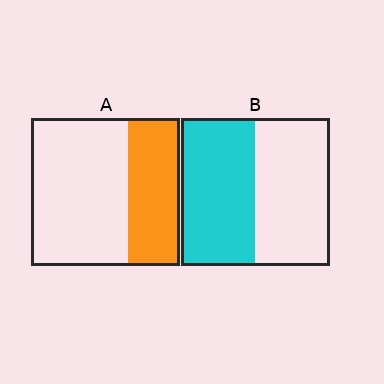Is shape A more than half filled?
No.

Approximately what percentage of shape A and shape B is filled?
A is approximately 35% and B is approximately 50%.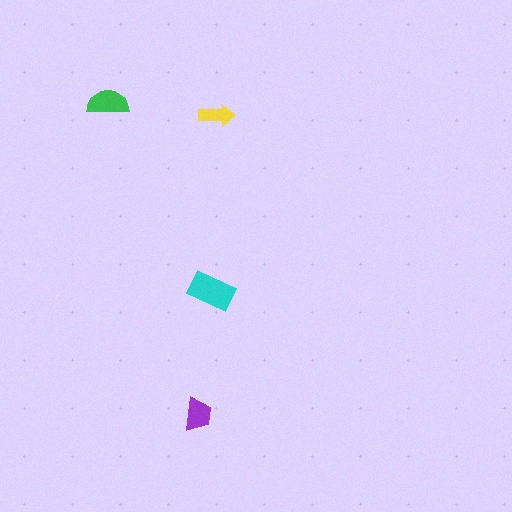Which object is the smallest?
The yellow arrow.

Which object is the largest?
The cyan rectangle.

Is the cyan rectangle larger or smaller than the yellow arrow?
Larger.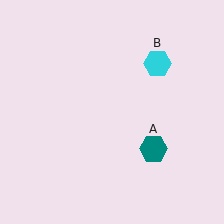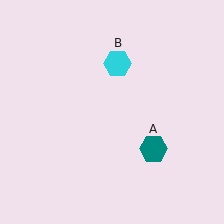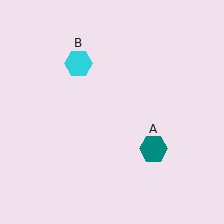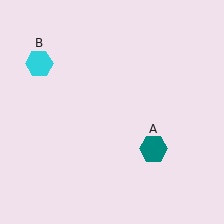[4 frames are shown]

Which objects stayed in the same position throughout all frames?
Teal hexagon (object A) remained stationary.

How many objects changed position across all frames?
1 object changed position: cyan hexagon (object B).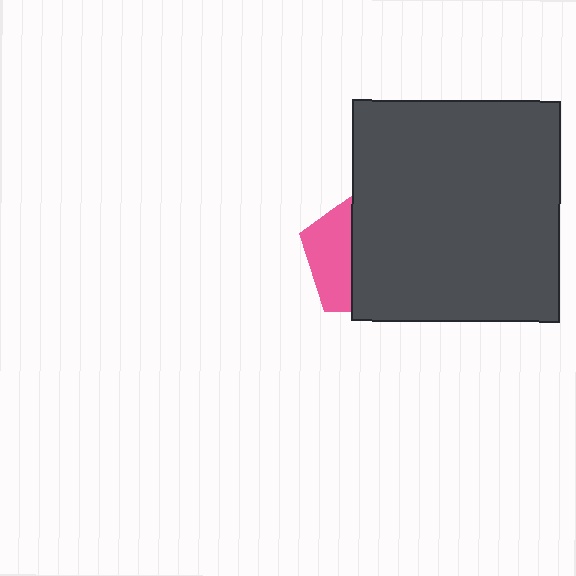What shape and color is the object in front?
The object in front is a dark gray rectangle.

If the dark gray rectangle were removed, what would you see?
You would see the complete pink pentagon.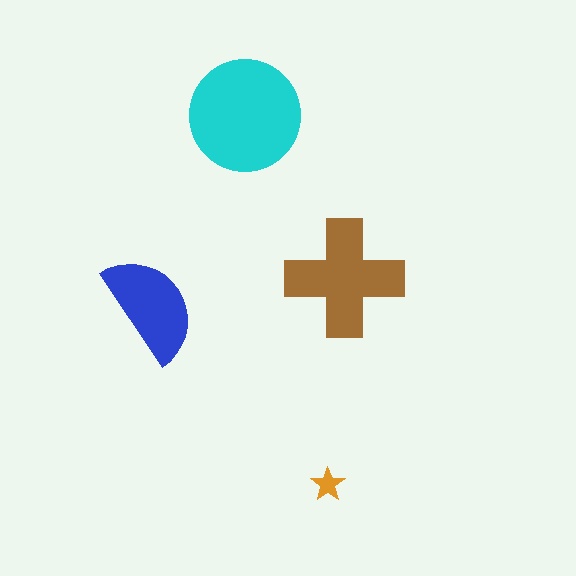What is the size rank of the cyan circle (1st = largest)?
1st.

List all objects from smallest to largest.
The orange star, the blue semicircle, the brown cross, the cyan circle.